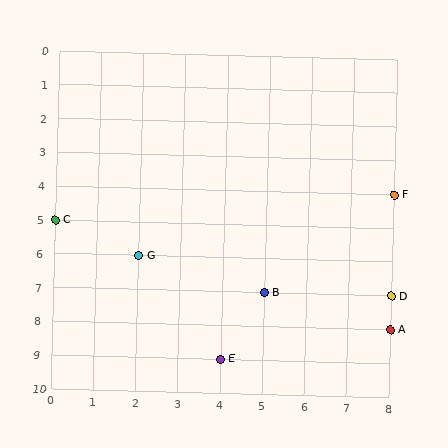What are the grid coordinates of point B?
Point B is at grid coordinates (5, 7).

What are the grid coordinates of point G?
Point G is at grid coordinates (2, 6).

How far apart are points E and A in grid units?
Points E and A are 4 columns and 1 row apart (about 4.1 grid units diagonally).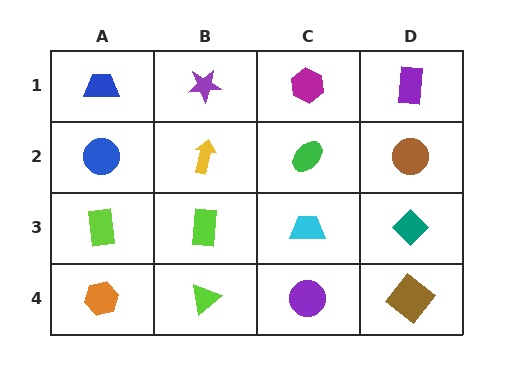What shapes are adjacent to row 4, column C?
A cyan trapezoid (row 3, column C), a lime triangle (row 4, column B), a brown diamond (row 4, column D).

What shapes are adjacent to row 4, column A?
A lime rectangle (row 3, column A), a lime triangle (row 4, column B).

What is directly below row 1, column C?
A green ellipse.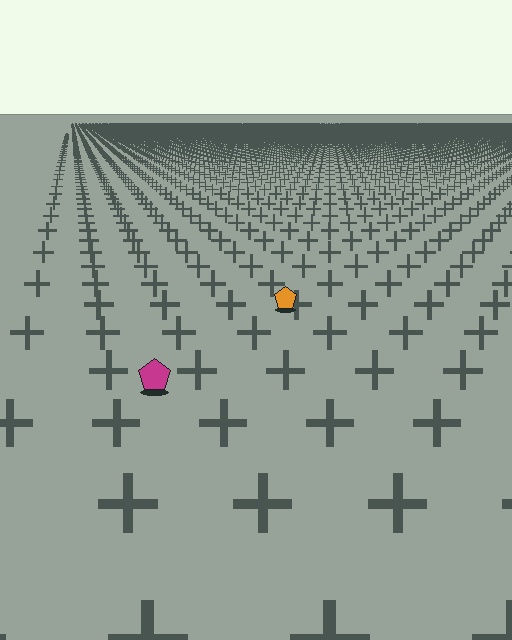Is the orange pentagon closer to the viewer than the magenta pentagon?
No. The magenta pentagon is closer — you can tell from the texture gradient: the ground texture is coarser near it.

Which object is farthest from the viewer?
The orange pentagon is farthest from the viewer. It appears smaller and the ground texture around it is denser.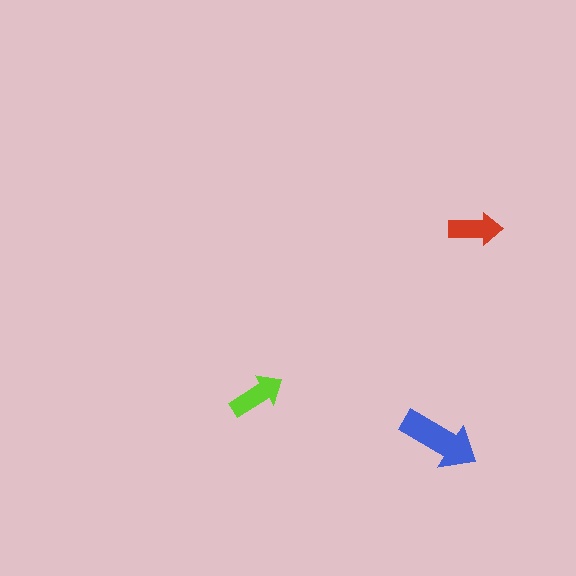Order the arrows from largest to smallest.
the blue one, the lime one, the red one.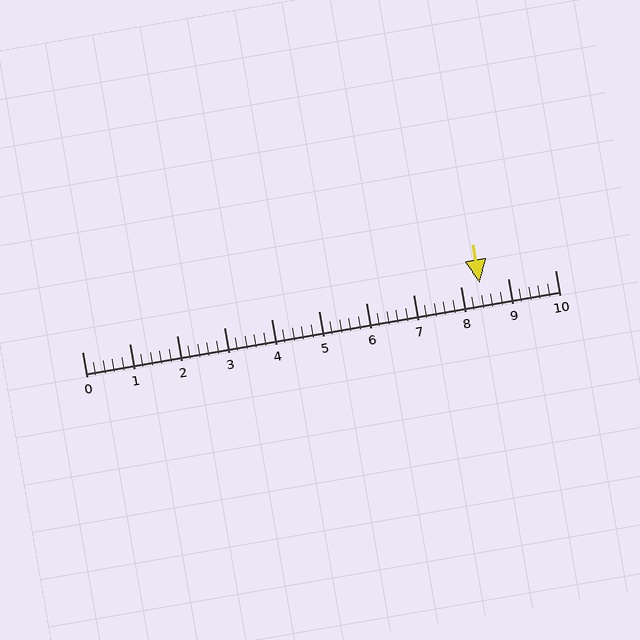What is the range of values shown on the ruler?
The ruler shows values from 0 to 10.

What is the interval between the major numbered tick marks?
The major tick marks are spaced 1 units apart.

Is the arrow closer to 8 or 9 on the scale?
The arrow is closer to 8.